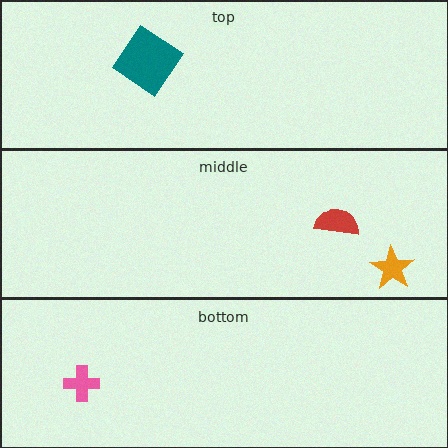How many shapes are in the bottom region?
1.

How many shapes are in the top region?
1.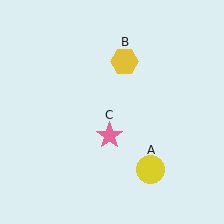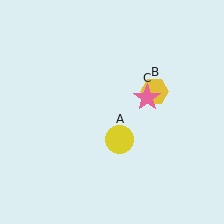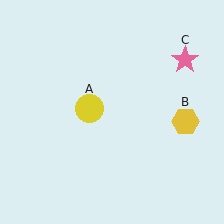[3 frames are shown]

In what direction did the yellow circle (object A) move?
The yellow circle (object A) moved up and to the left.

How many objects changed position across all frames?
3 objects changed position: yellow circle (object A), yellow hexagon (object B), pink star (object C).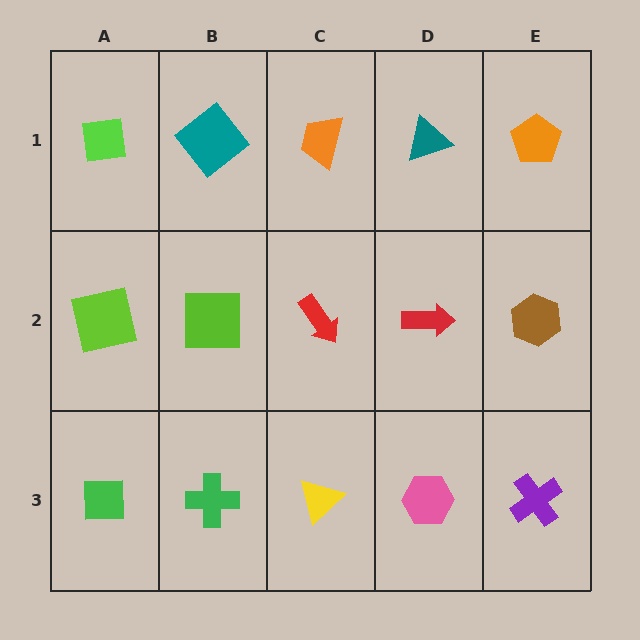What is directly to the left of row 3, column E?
A pink hexagon.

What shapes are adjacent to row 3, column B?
A lime square (row 2, column B), a green square (row 3, column A), a yellow triangle (row 3, column C).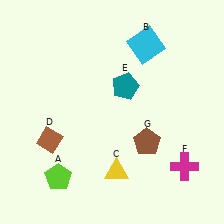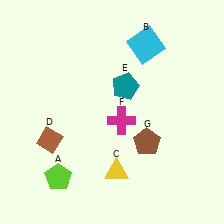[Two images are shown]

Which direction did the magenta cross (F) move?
The magenta cross (F) moved left.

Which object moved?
The magenta cross (F) moved left.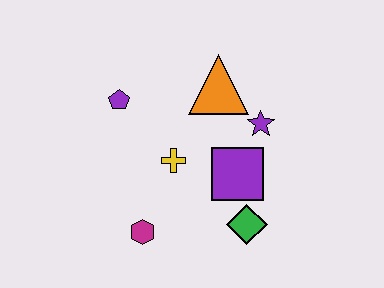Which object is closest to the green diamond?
The purple square is closest to the green diamond.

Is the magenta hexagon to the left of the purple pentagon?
No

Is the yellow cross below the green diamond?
No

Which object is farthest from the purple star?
The magenta hexagon is farthest from the purple star.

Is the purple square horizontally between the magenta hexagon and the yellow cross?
No